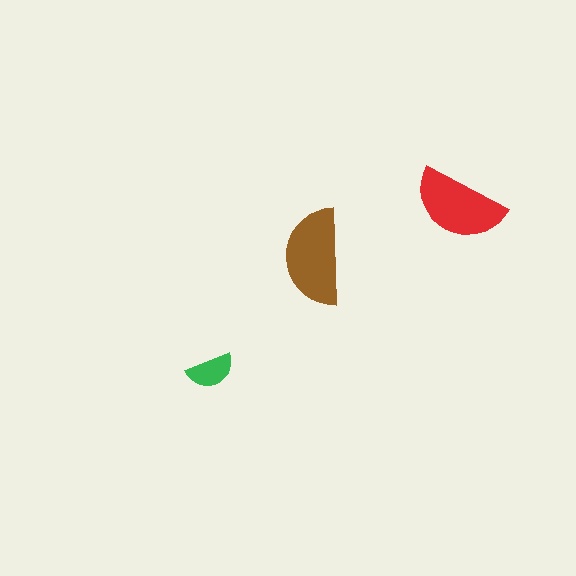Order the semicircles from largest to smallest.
the brown one, the red one, the green one.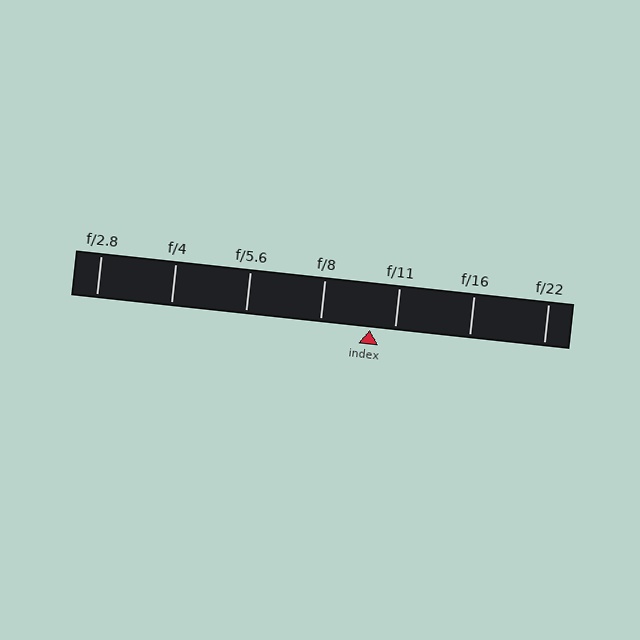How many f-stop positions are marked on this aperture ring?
There are 7 f-stop positions marked.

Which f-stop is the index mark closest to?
The index mark is closest to f/11.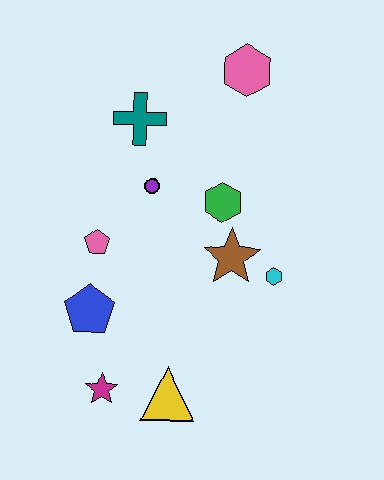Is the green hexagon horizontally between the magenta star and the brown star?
Yes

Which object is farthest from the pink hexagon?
The magenta star is farthest from the pink hexagon.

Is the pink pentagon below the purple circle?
Yes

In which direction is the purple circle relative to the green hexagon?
The purple circle is to the left of the green hexagon.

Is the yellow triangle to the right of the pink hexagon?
No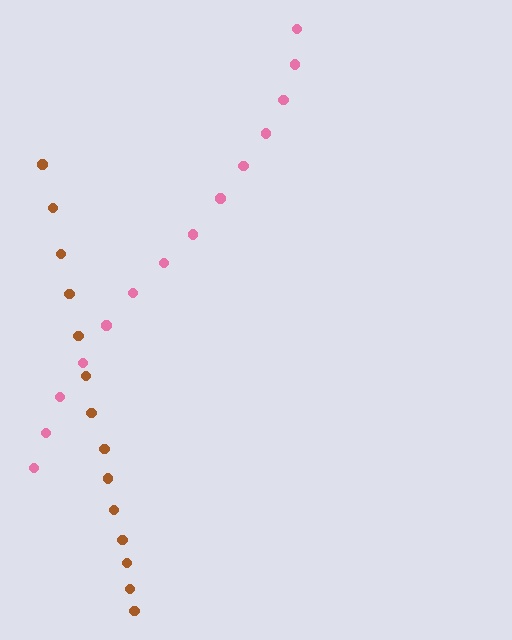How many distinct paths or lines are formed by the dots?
There are 2 distinct paths.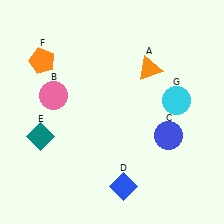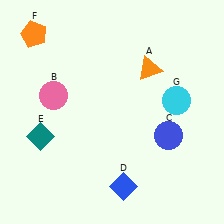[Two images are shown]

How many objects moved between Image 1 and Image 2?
1 object moved between the two images.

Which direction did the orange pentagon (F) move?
The orange pentagon (F) moved up.